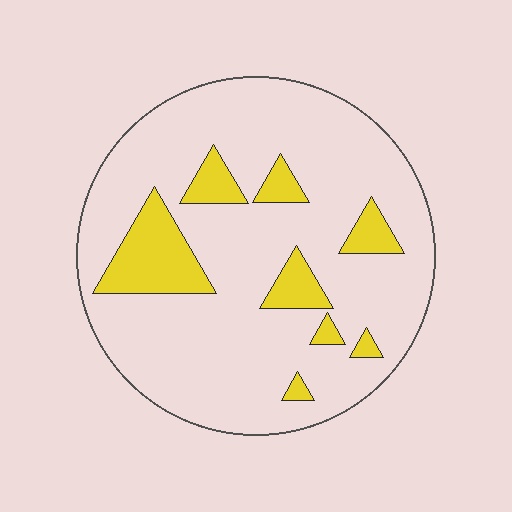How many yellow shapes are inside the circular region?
8.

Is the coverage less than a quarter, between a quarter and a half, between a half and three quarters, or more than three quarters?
Less than a quarter.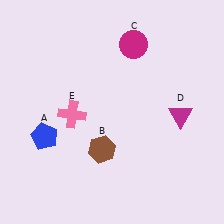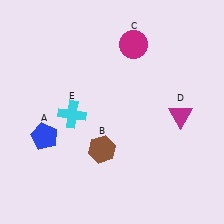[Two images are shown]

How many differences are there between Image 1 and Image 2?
There is 1 difference between the two images.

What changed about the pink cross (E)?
In Image 1, E is pink. In Image 2, it changed to cyan.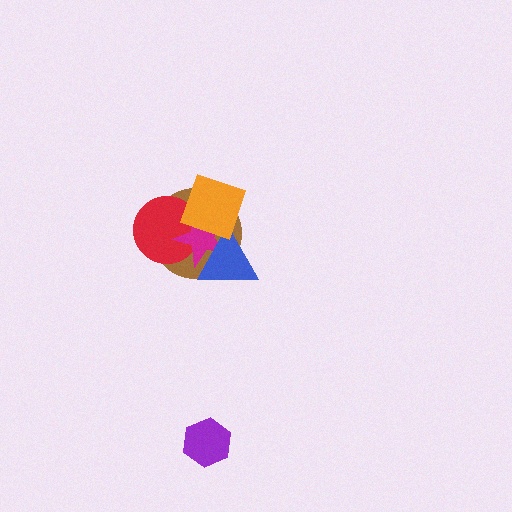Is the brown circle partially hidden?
Yes, it is partially covered by another shape.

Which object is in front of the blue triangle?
The orange diamond is in front of the blue triangle.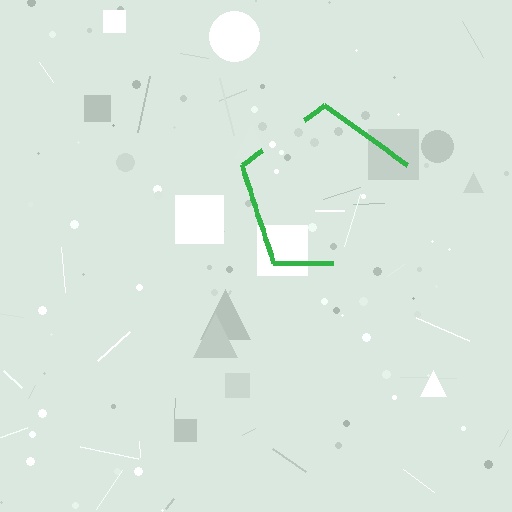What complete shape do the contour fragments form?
The contour fragments form a pentagon.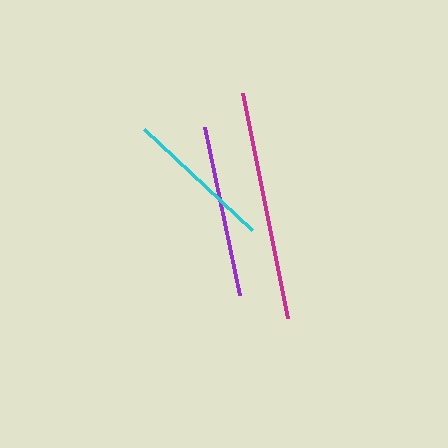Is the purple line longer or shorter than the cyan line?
The purple line is longer than the cyan line.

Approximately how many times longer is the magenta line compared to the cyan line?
The magenta line is approximately 1.5 times the length of the cyan line.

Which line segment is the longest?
The magenta line is the longest at approximately 229 pixels.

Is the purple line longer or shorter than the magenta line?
The magenta line is longer than the purple line.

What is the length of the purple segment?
The purple segment is approximately 171 pixels long.